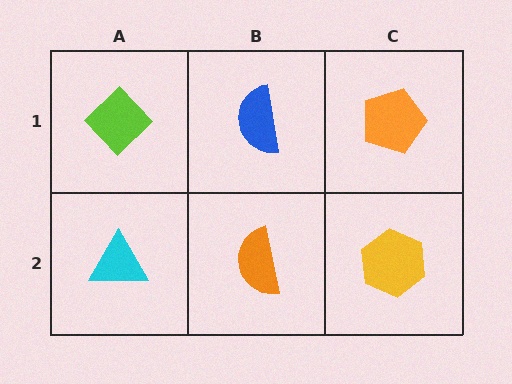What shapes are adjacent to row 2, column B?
A blue semicircle (row 1, column B), a cyan triangle (row 2, column A), a yellow hexagon (row 2, column C).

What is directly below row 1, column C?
A yellow hexagon.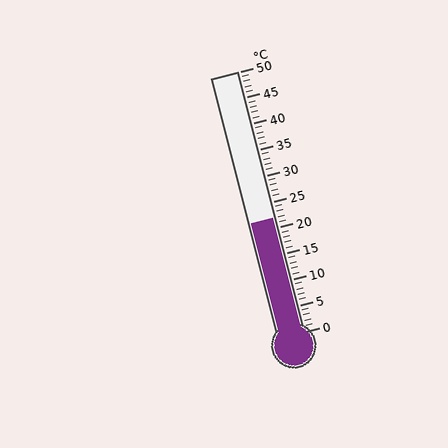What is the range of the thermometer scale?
The thermometer scale ranges from 0°C to 50°C.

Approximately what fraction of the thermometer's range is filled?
The thermometer is filled to approximately 45% of its range.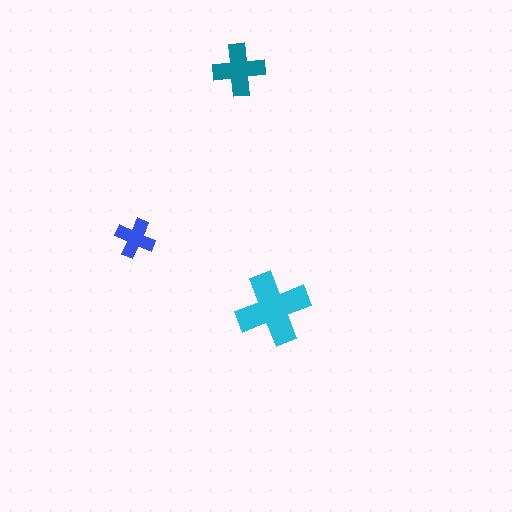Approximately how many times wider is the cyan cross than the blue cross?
About 2 times wider.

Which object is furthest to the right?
The cyan cross is rightmost.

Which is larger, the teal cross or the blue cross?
The teal one.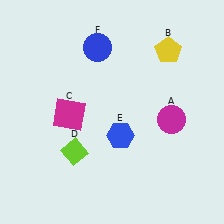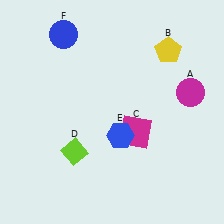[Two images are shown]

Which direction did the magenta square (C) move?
The magenta square (C) moved right.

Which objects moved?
The objects that moved are: the magenta circle (A), the magenta square (C), the blue circle (F).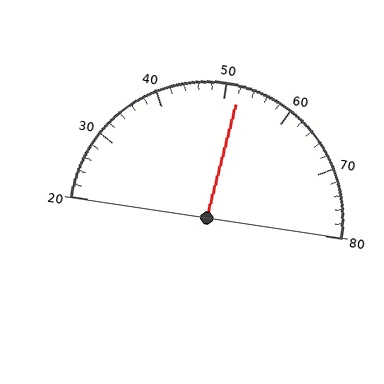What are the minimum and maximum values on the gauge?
The gauge ranges from 20 to 80.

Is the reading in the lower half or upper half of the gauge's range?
The reading is in the upper half of the range (20 to 80).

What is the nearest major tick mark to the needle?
The nearest major tick mark is 50.